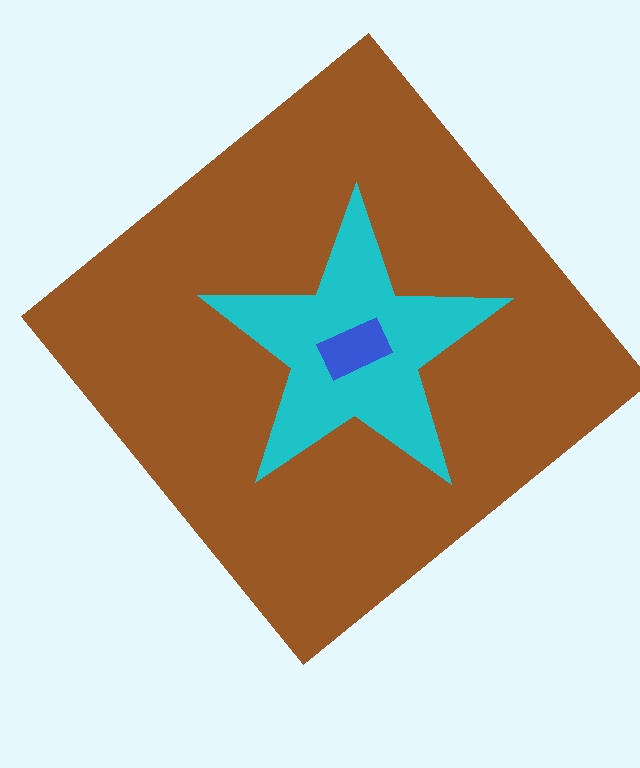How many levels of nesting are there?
3.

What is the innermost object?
The blue rectangle.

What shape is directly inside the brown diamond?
The cyan star.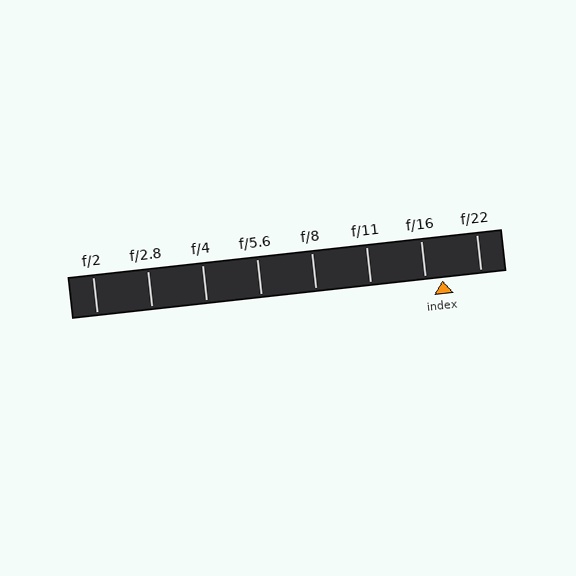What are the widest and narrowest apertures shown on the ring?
The widest aperture shown is f/2 and the narrowest is f/22.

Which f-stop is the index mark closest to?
The index mark is closest to f/16.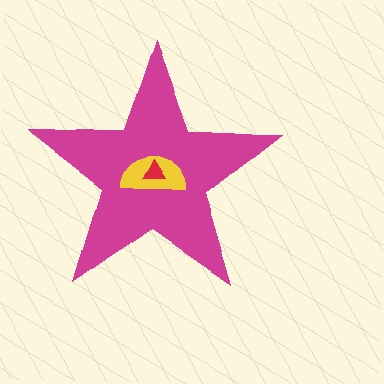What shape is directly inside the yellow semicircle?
The red triangle.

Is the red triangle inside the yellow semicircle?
Yes.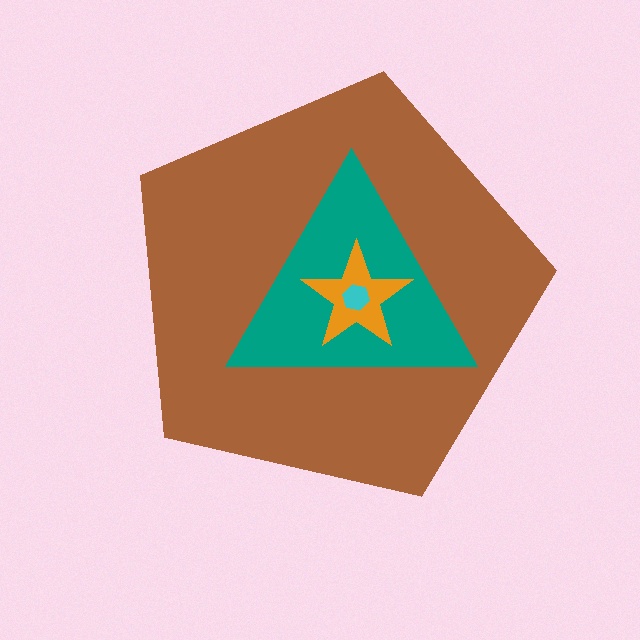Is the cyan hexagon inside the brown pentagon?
Yes.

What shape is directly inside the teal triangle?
The orange star.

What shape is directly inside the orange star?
The cyan hexagon.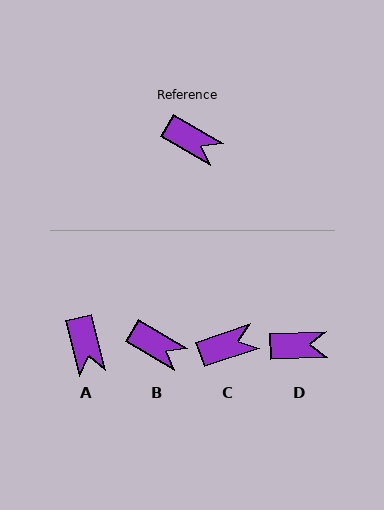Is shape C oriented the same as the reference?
No, it is off by about 49 degrees.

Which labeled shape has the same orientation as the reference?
B.